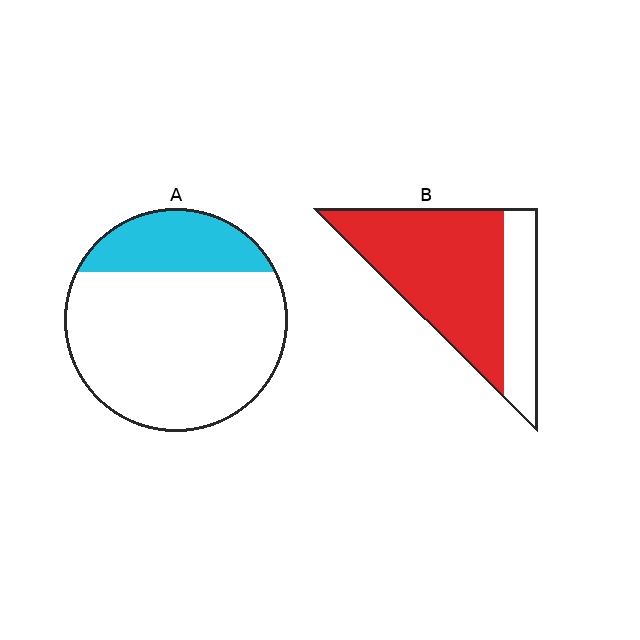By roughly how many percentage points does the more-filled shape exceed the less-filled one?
By roughly 50 percentage points (B over A).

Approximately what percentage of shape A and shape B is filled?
A is approximately 25% and B is approximately 70%.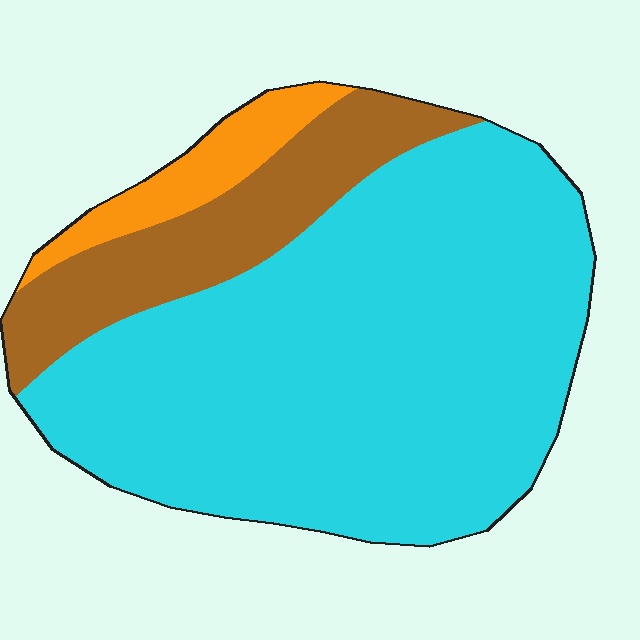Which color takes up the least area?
Orange, at roughly 10%.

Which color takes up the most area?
Cyan, at roughly 75%.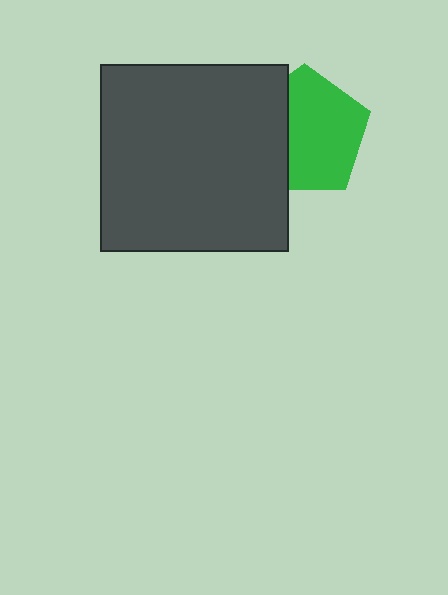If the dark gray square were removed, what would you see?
You would see the complete green pentagon.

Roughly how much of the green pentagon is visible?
Most of it is visible (roughly 66%).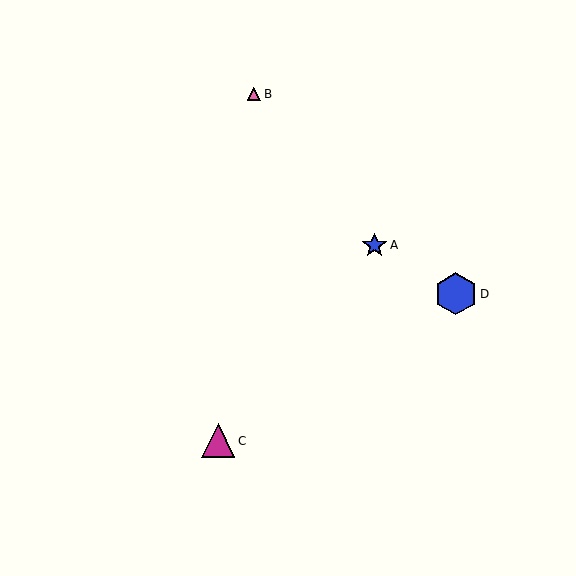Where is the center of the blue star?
The center of the blue star is at (374, 245).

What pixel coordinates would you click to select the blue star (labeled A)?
Click at (374, 245) to select the blue star A.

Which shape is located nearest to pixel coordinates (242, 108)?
The pink triangle (labeled B) at (254, 94) is nearest to that location.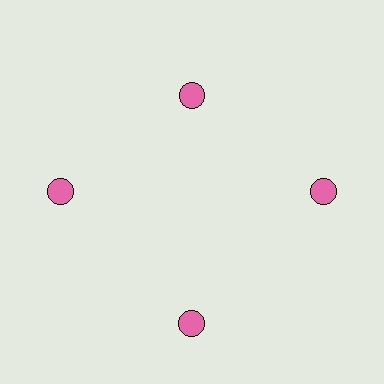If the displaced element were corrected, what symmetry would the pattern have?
It would have 4-fold rotational symmetry — the pattern would map onto itself every 90 degrees.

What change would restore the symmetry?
The symmetry would be restored by moving it outward, back onto the ring so that all 4 circles sit at equal angles and equal distance from the center.